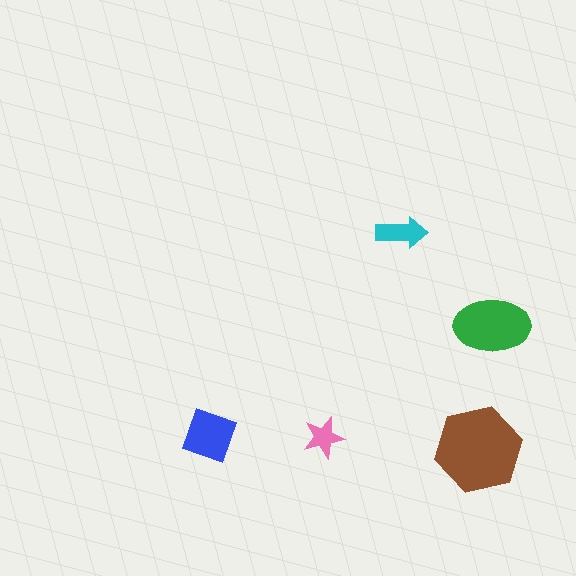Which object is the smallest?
The pink star.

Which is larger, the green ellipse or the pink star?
The green ellipse.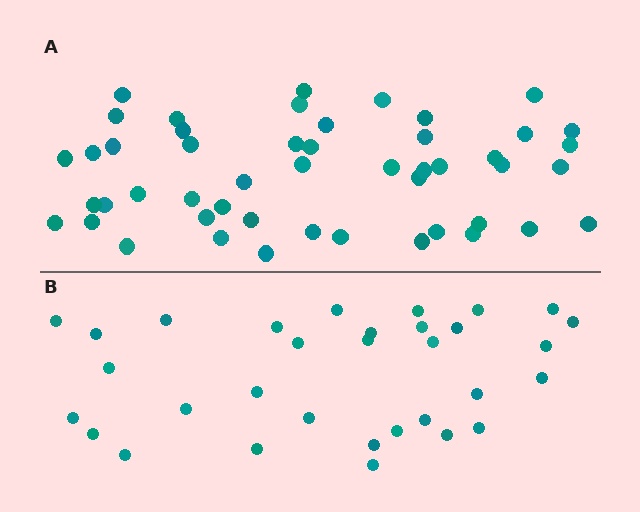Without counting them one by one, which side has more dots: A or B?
Region A (the top region) has more dots.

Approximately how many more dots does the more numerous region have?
Region A has approximately 15 more dots than region B.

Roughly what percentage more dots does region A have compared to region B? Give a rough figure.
About 55% more.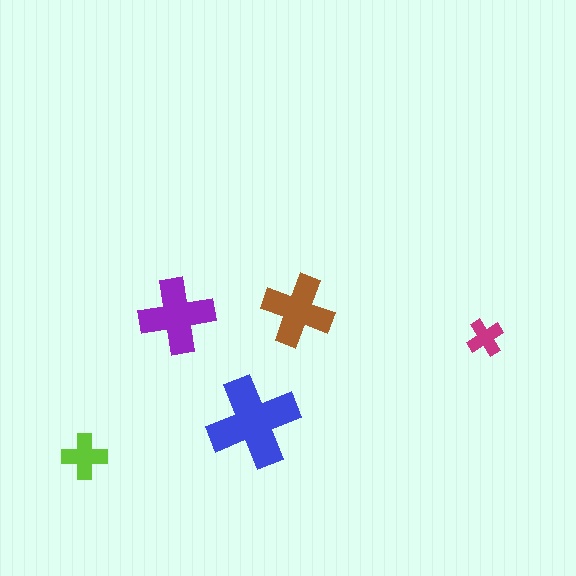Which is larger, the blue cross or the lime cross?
The blue one.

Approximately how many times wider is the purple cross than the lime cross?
About 1.5 times wider.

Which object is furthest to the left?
The lime cross is leftmost.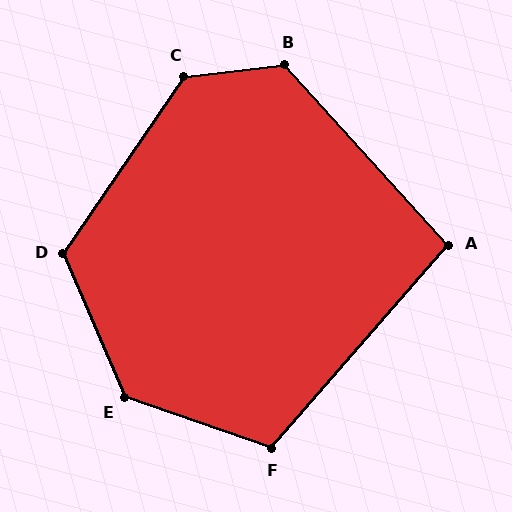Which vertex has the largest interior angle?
E, at approximately 132 degrees.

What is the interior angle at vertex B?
Approximately 126 degrees (obtuse).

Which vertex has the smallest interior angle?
A, at approximately 97 degrees.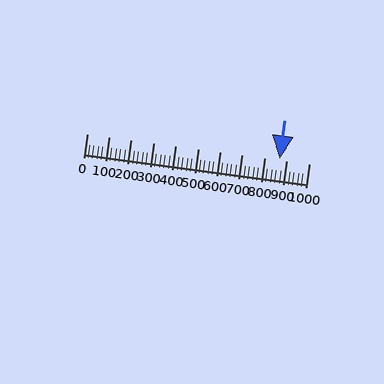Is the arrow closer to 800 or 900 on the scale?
The arrow is closer to 900.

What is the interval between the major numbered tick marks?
The major tick marks are spaced 100 units apart.